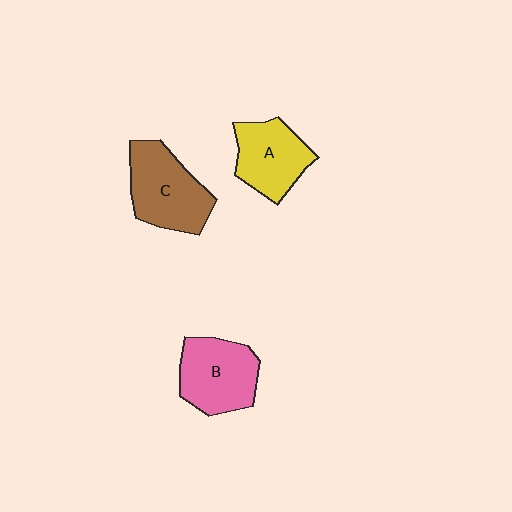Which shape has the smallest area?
Shape A (yellow).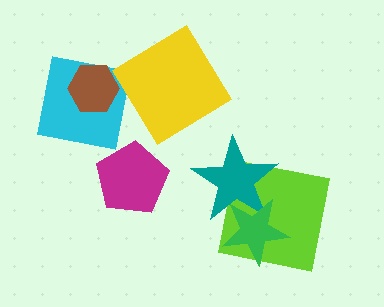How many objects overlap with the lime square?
2 objects overlap with the lime square.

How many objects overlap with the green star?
2 objects overlap with the green star.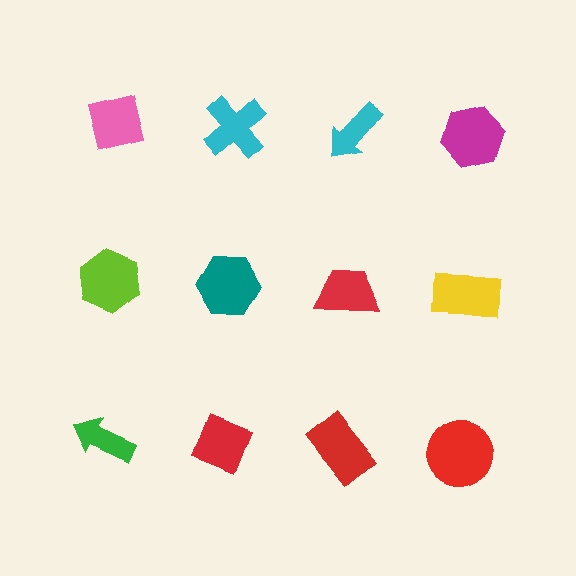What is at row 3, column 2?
A red diamond.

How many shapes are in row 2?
4 shapes.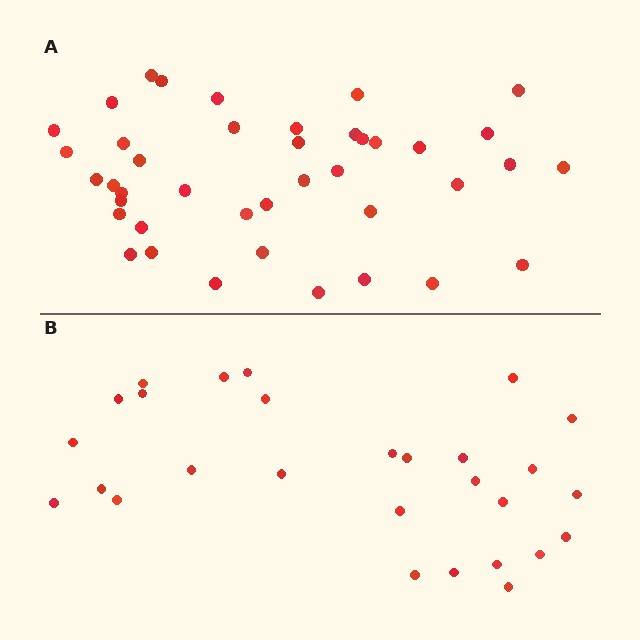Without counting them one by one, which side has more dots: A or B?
Region A (the top region) has more dots.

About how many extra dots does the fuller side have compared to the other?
Region A has approximately 15 more dots than region B.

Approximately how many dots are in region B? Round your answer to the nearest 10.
About 30 dots. (The exact count is 28, which rounds to 30.)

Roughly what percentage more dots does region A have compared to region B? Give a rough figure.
About 45% more.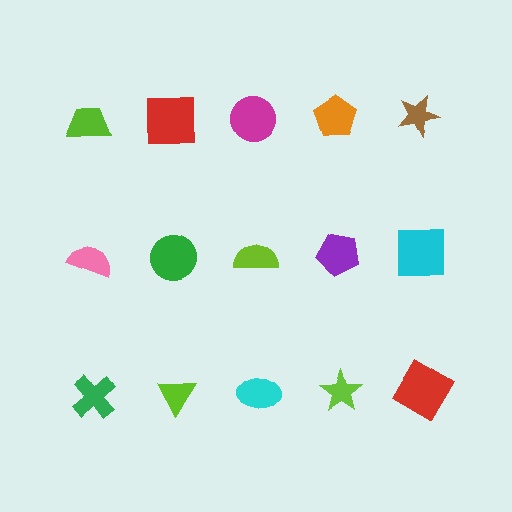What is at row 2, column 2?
A green circle.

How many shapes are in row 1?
5 shapes.